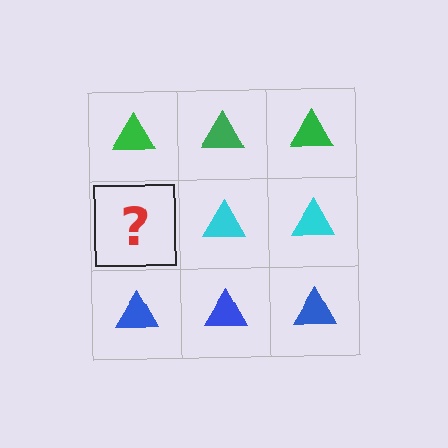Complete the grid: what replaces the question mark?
The question mark should be replaced with a cyan triangle.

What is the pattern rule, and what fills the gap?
The rule is that each row has a consistent color. The gap should be filled with a cyan triangle.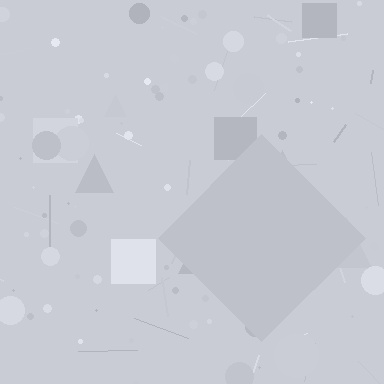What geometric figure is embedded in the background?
A diamond is embedded in the background.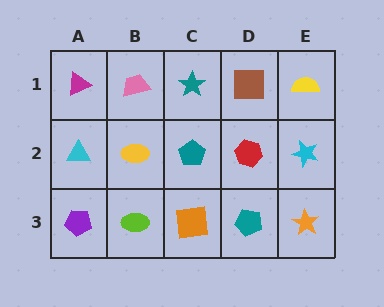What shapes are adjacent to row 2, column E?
A yellow semicircle (row 1, column E), an orange star (row 3, column E), a red hexagon (row 2, column D).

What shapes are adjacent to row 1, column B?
A yellow ellipse (row 2, column B), a magenta triangle (row 1, column A), a teal star (row 1, column C).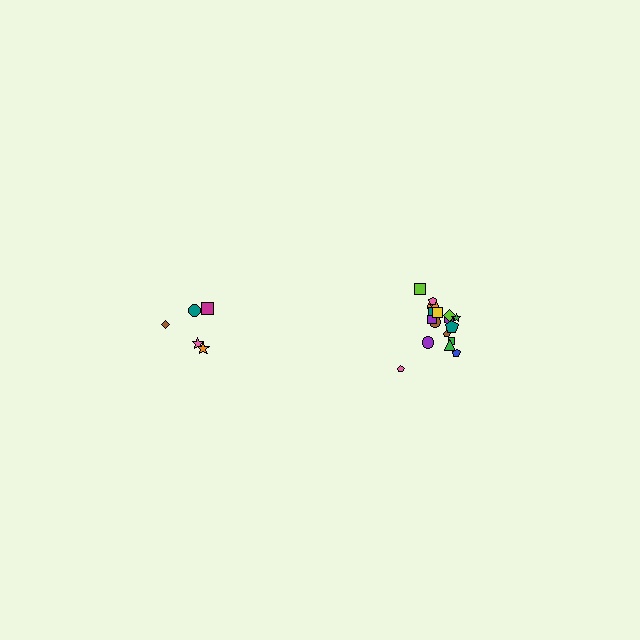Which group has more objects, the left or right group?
The right group.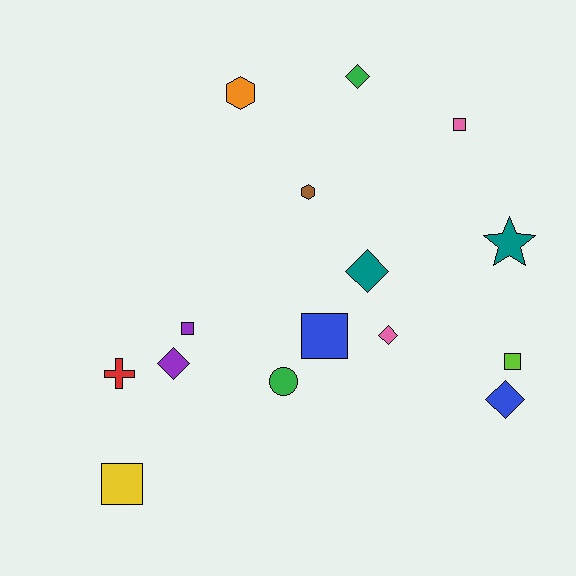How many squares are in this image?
There are 5 squares.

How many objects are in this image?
There are 15 objects.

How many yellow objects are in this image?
There is 1 yellow object.